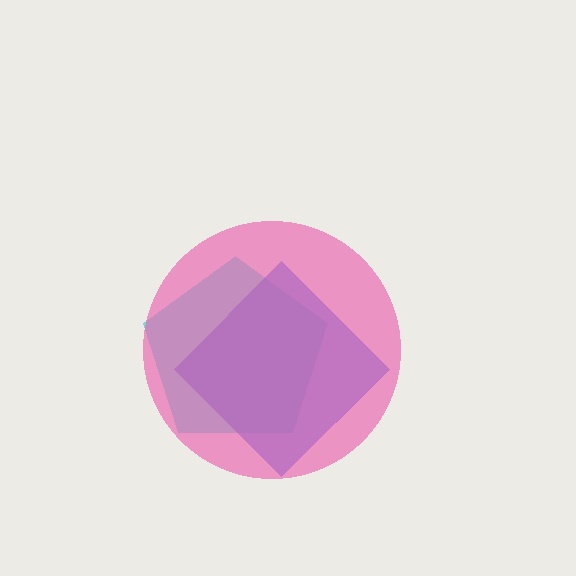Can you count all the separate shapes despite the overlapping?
Yes, there are 3 separate shapes.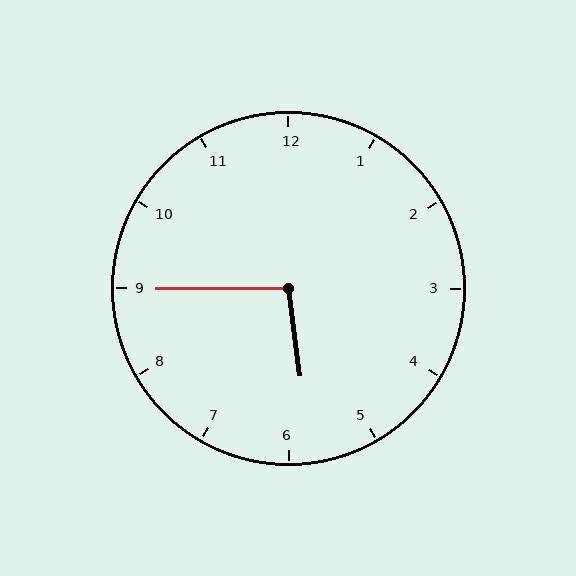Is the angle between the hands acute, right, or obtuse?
It is obtuse.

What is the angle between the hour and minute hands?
Approximately 98 degrees.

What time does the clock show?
5:45.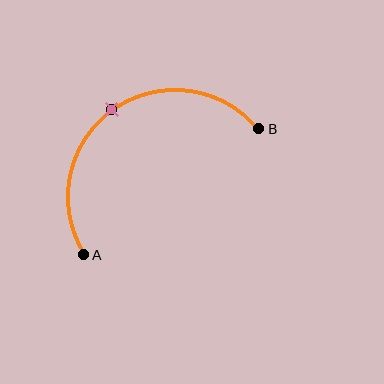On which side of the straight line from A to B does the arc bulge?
The arc bulges above and to the left of the straight line connecting A and B.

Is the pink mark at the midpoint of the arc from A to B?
Yes. The pink mark lies on the arc at equal arc-length from both A and B — it is the arc midpoint.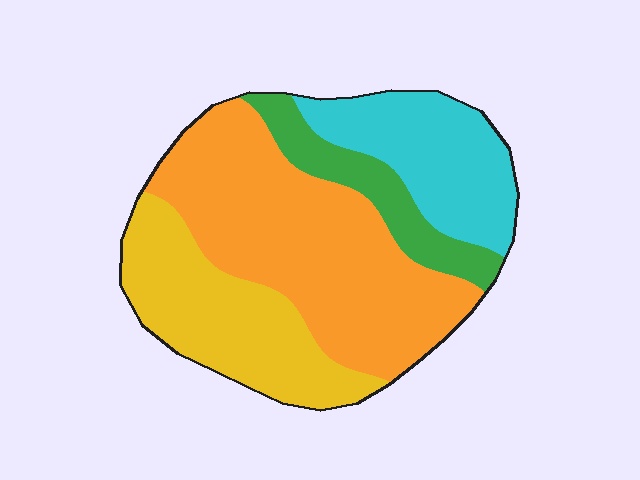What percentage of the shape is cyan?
Cyan takes up about one fifth (1/5) of the shape.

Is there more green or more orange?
Orange.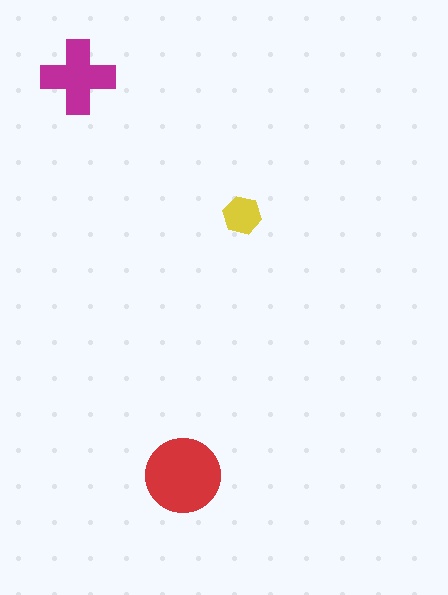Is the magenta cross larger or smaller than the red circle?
Smaller.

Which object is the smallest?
The yellow hexagon.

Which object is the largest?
The red circle.